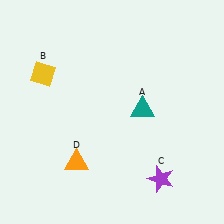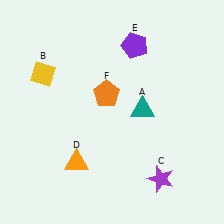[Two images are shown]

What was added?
A purple pentagon (E), an orange pentagon (F) were added in Image 2.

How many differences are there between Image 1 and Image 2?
There are 2 differences between the two images.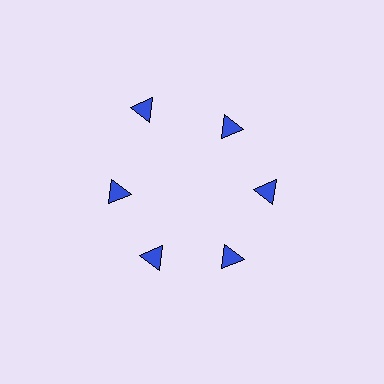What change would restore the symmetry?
The symmetry would be restored by moving it inward, back onto the ring so that all 6 triangles sit at equal angles and equal distance from the center.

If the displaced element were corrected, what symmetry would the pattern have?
It would have 6-fold rotational symmetry — the pattern would map onto itself every 60 degrees.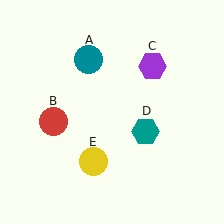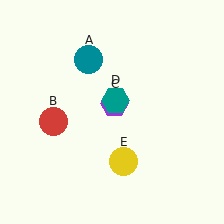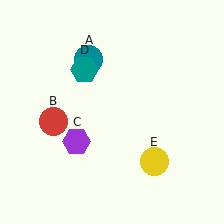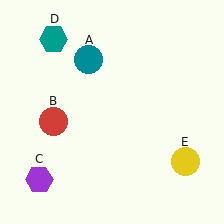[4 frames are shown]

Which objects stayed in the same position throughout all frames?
Teal circle (object A) and red circle (object B) remained stationary.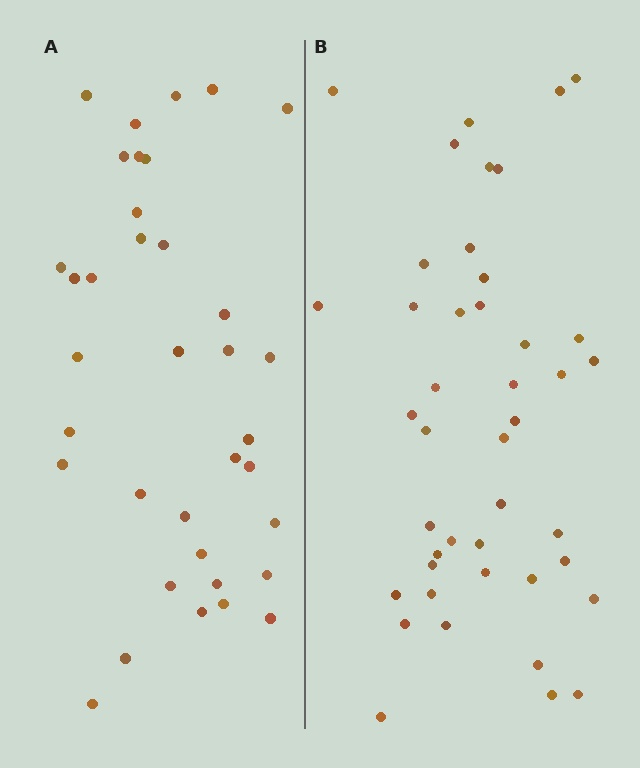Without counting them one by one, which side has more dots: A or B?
Region B (the right region) has more dots.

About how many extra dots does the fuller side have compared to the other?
Region B has roughly 8 or so more dots than region A.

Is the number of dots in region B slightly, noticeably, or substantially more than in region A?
Region B has only slightly more — the two regions are fairly close. The ratio is roughly 1.2 to 1.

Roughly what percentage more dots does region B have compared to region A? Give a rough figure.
About 20% more.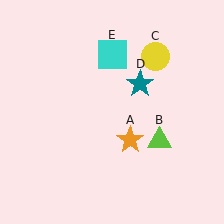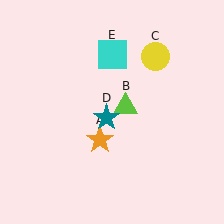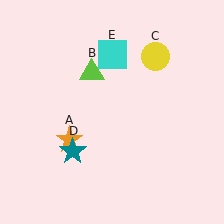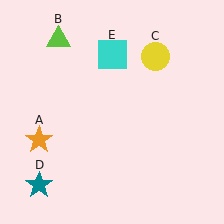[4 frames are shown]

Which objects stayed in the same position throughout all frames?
Yellow circle (object C) and cyan square (object E) remained stationary.